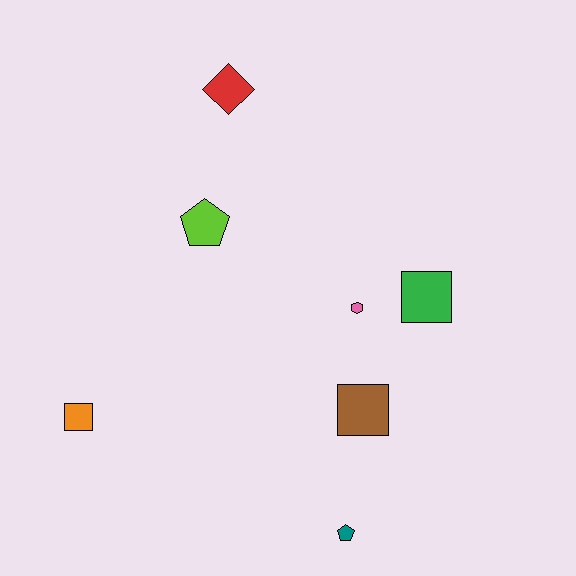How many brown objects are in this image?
There is 1 brown object.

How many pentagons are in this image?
There are 2 pentagons.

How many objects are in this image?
There are 7 objects.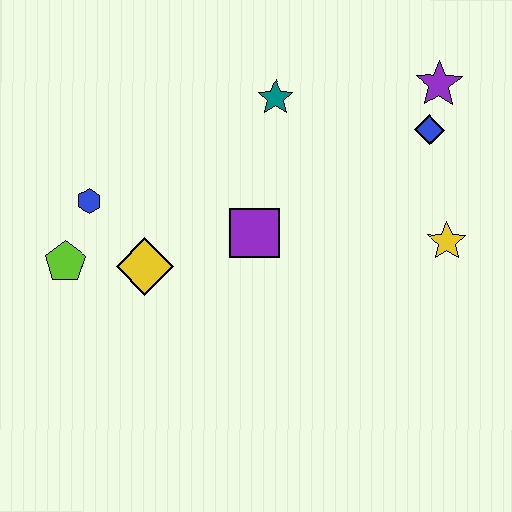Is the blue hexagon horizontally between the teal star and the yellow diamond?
No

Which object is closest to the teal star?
The purple square is closest to the teal star.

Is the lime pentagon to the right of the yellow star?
No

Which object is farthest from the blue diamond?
The lime pentagon is farthest from the blue diamond.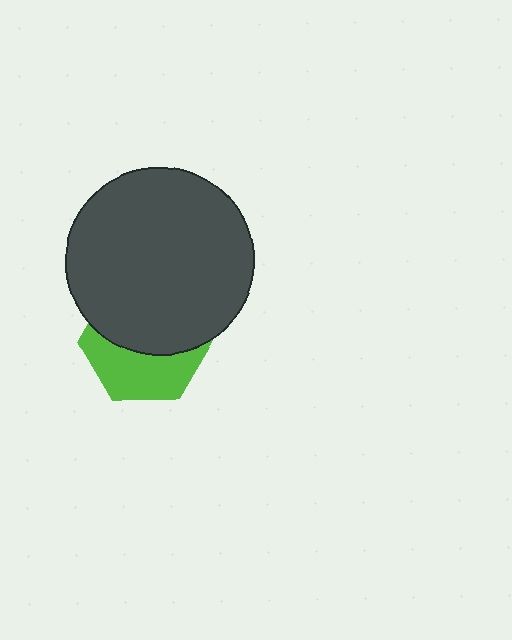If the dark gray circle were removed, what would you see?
You would see the complete lime hexagon.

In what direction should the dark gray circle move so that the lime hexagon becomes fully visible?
The dark gray circle should move up. That is the shortest direction to clear the overlap and leave the lime hexagon fully visible.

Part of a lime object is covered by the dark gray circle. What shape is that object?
It is a hexagon.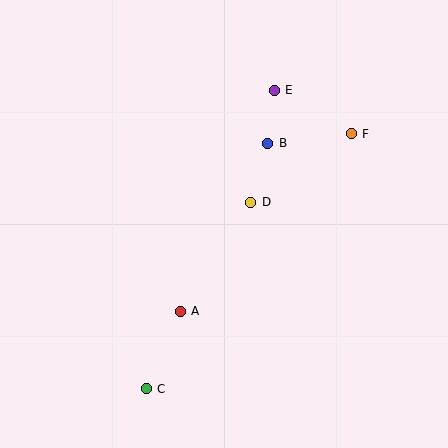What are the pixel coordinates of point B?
Point B is at (268, 143).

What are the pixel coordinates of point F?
Point F is at (351, 134).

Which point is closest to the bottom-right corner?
Point A is closest to the bottom-right corner.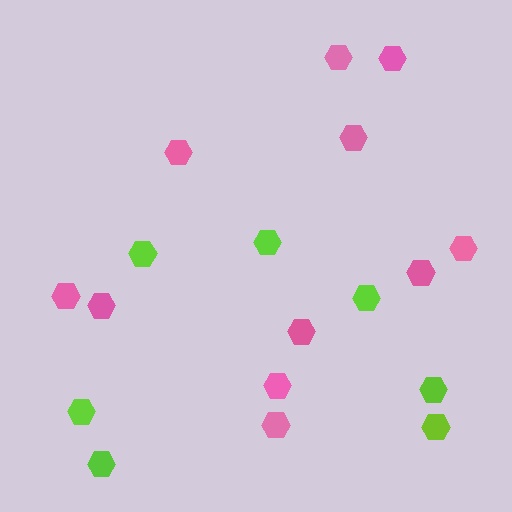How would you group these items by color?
There are 2 groups: one group of lime hexagons (7) and one group of pink hexagons (11).